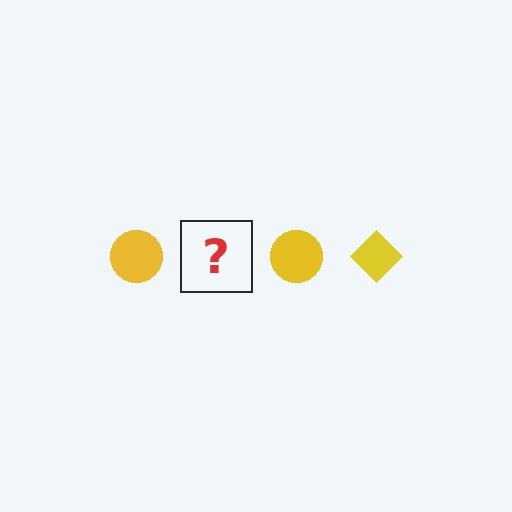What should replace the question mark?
The question mark should be replaced with a yellow diamond.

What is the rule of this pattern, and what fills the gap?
The rule is that the pattern cycles through circle, diamond shapes in yellow. The gap should be filled with a yellow diamond.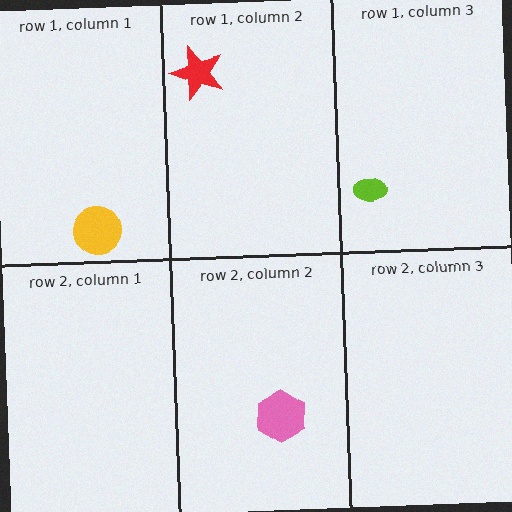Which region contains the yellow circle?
The row 1, column 1 region.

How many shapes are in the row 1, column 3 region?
1.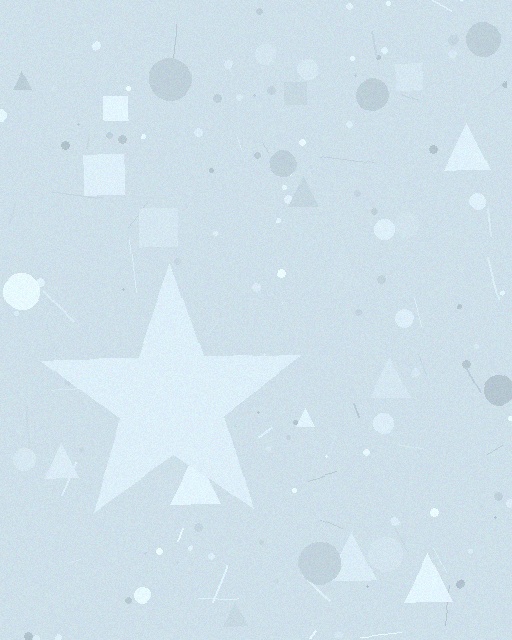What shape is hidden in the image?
A star is hidden in the image.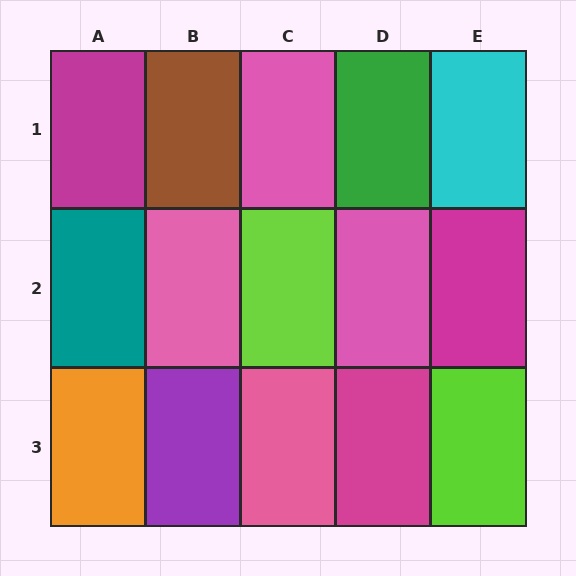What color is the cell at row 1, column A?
Magenta.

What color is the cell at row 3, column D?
Magenta.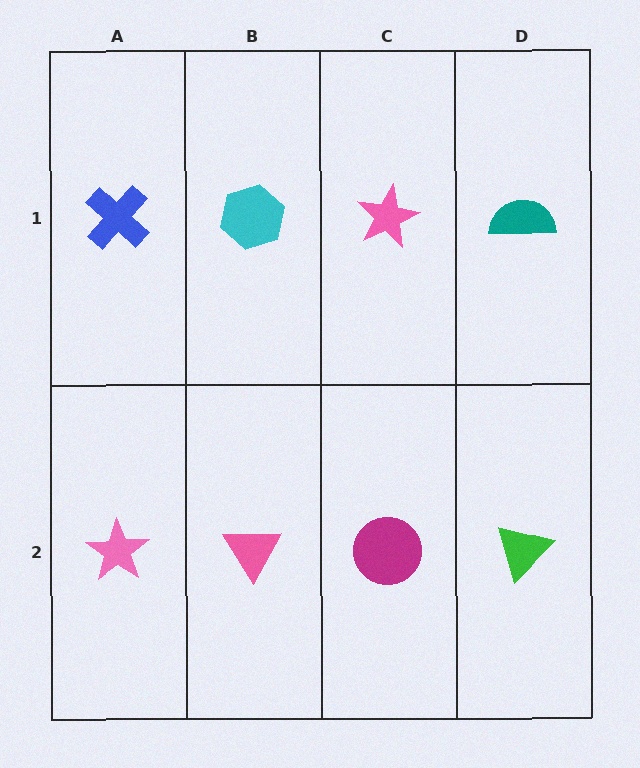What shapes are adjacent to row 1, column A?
A pink star (row 2, column A), a cyan hexagon (row 1, column B).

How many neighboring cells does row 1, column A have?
2.